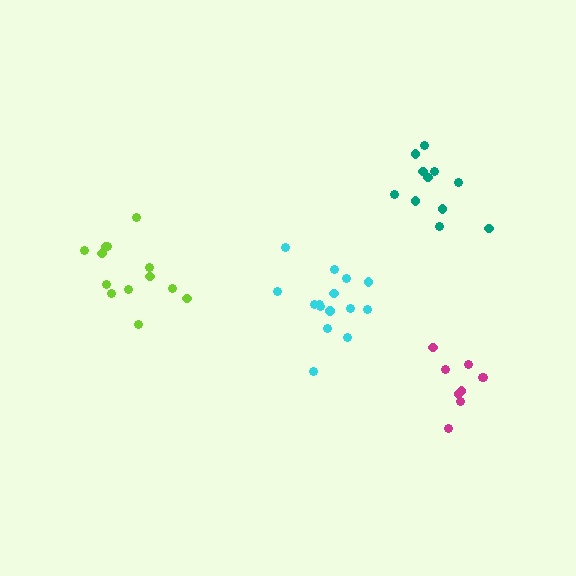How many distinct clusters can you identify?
There are 4 distinct clusters.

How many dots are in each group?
Group 1: 11 dots, Group 2: 9 dots, Group 3: 13 dots, Group 4: 15 dots (48 total).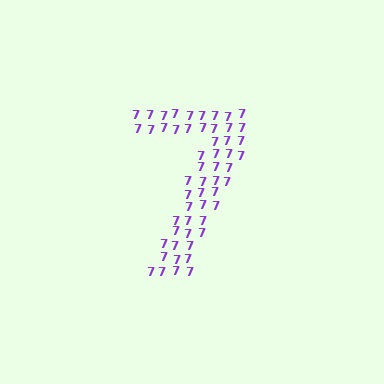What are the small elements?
The small elements are digit 7's.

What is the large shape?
The large shape is the digit 7.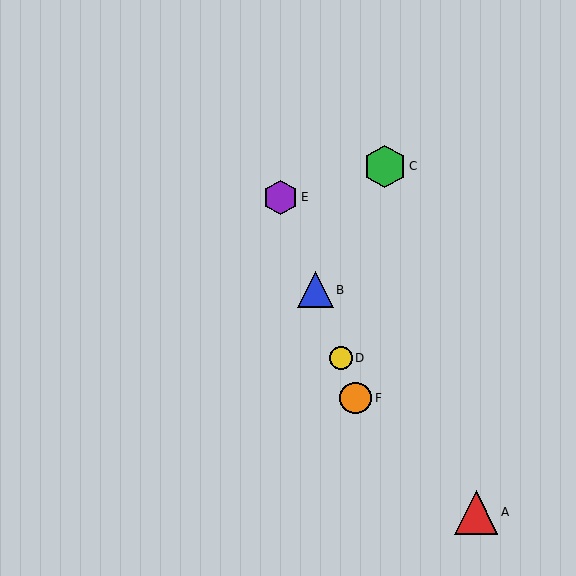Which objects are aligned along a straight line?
Objects B, D, E, F are aligned along a straight line.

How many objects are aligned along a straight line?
4 objects (B, D, E, F) are aligned along a straight line.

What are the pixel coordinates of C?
Object C is at (385, 166).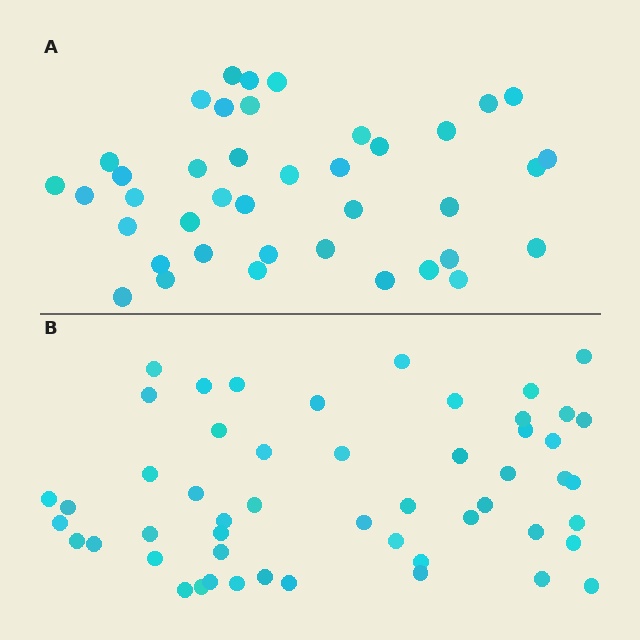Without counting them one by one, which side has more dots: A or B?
Region B (the bottom region) has more dots.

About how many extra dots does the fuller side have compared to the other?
Region B has roughly 12 or so more dots than region A.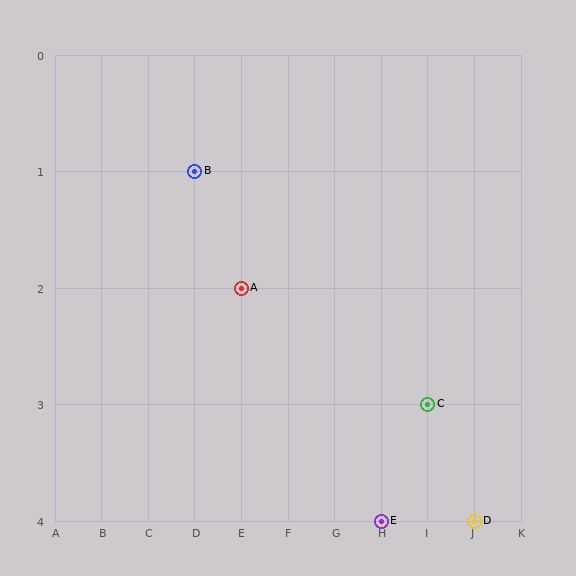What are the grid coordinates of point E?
Point E is at grid coordinates (H, 4).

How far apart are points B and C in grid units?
Points B and C are 5 columns and 2 rows apart (about 5.4 grid units diagonally).